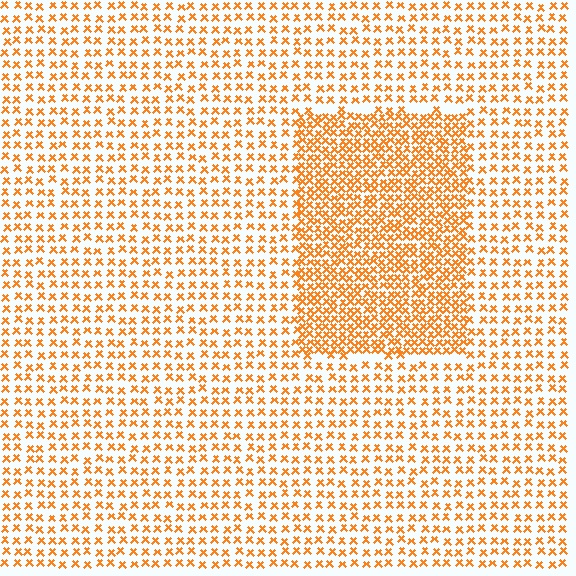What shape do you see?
I see a rectangle.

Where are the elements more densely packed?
The elements are more densely packed inside the rectangle boundary.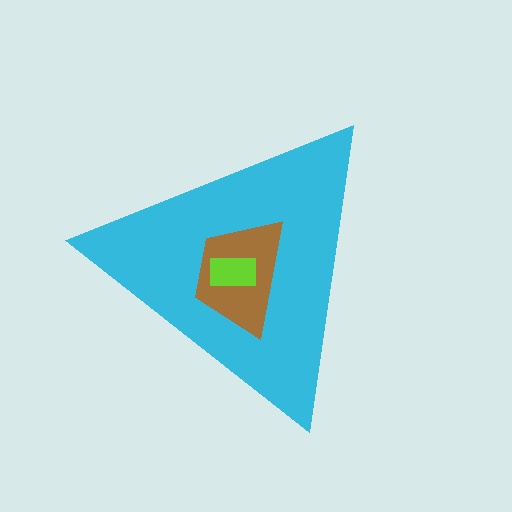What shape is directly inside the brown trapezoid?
The lime rectangle.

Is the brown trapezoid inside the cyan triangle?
Yes.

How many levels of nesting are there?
3.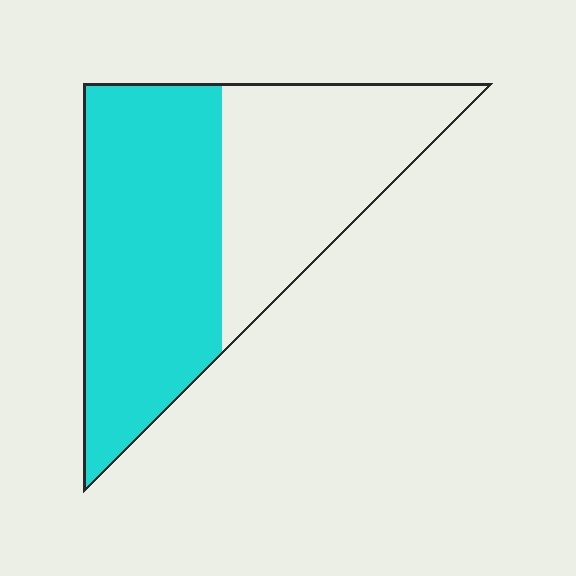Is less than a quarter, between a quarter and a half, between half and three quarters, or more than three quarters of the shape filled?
Between half and three quarters.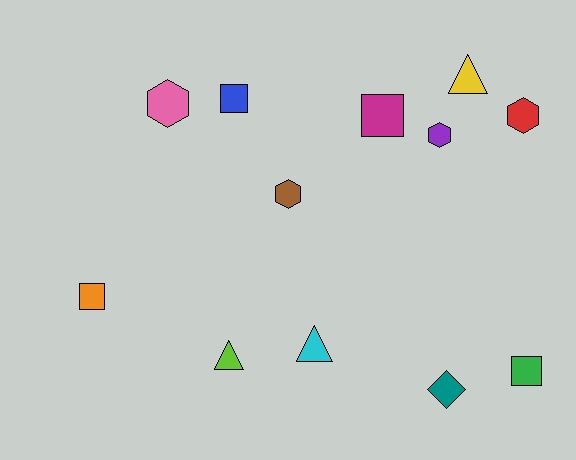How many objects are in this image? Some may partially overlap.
There are 12 objects.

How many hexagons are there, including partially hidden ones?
There are 4 hexagons.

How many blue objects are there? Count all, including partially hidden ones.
There is 1 blue object.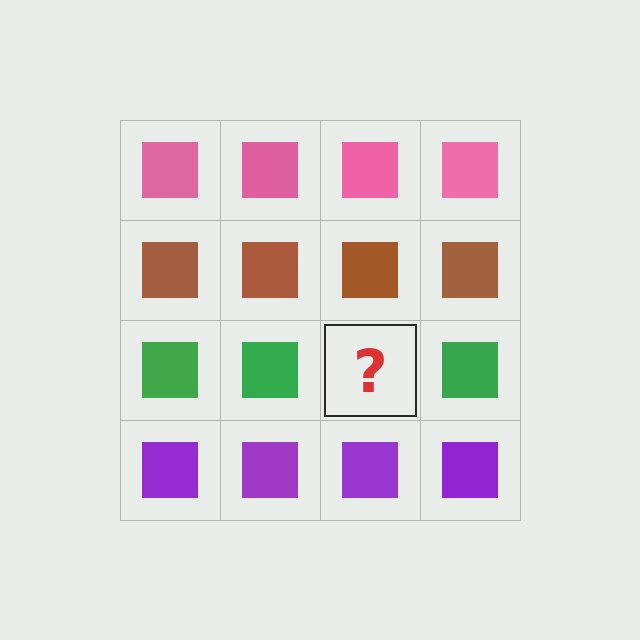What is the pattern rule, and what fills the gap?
The rule is that each row has a consistent color. The gap should be filled with a green square.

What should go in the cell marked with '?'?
The missing cell should contain a green square.